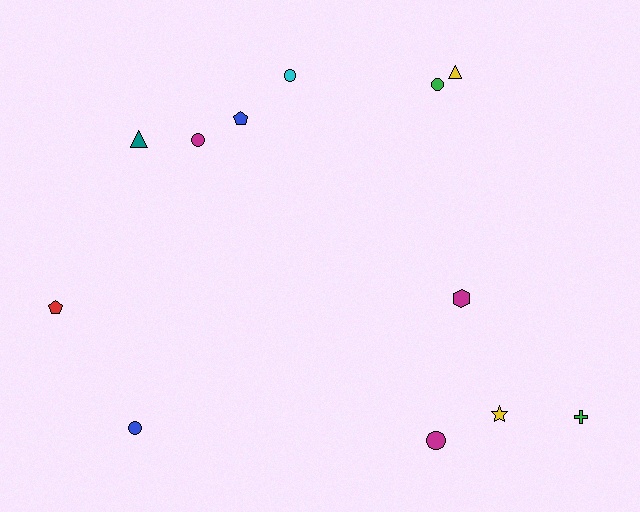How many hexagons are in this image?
There is 1 hexagon.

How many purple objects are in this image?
There are no purple objects.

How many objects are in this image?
There are 12 objects.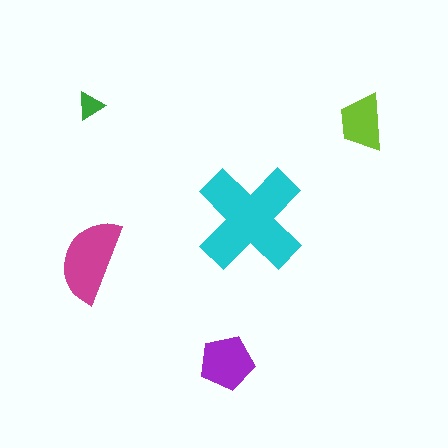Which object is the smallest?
The green triangle.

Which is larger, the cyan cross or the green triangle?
The cyan cross.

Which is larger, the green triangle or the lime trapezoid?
The lime trapezoid.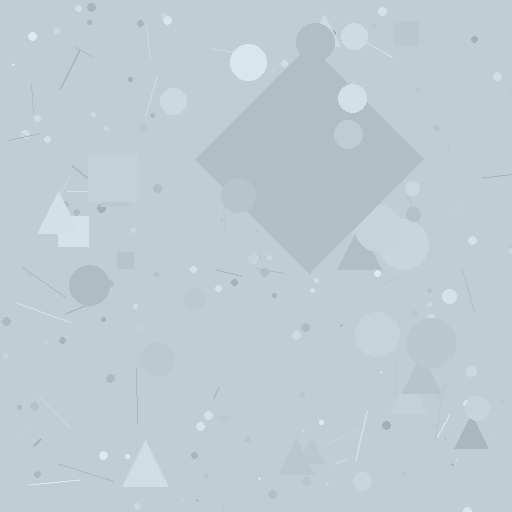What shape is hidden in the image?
A diamond is hidden in the image.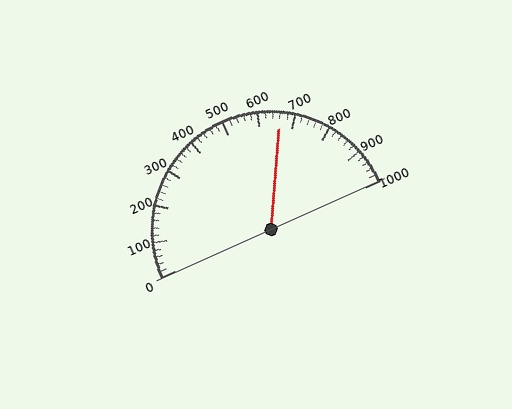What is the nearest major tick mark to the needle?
The nearest major tick mark is 700.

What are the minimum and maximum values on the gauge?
The gauge ranges from 0 to 1000.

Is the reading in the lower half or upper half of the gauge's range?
The reading is in the upper half of the range (0 to 1000).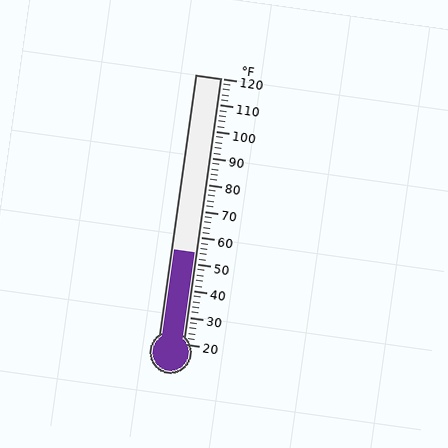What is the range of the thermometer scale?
The thermometer scale ranges from 20°F to 120°F.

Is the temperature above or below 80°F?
The temperature is below 80°F.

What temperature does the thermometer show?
The thermometer shows approximately 54°F.